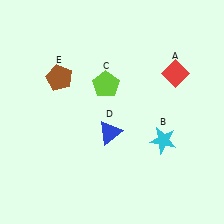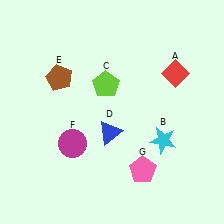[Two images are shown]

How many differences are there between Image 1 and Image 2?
There are 2 differences between the two images.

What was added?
A magenta circle (F), a pink pentagon (G) were added in Image 2.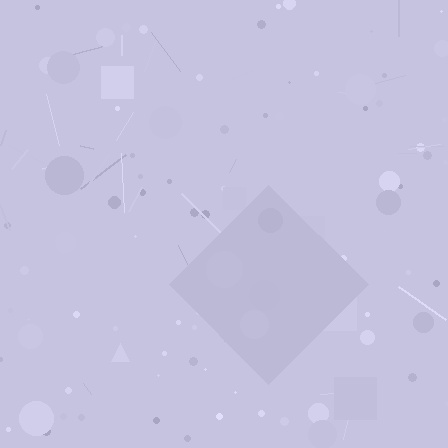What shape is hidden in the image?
A diamond is hidden in the image.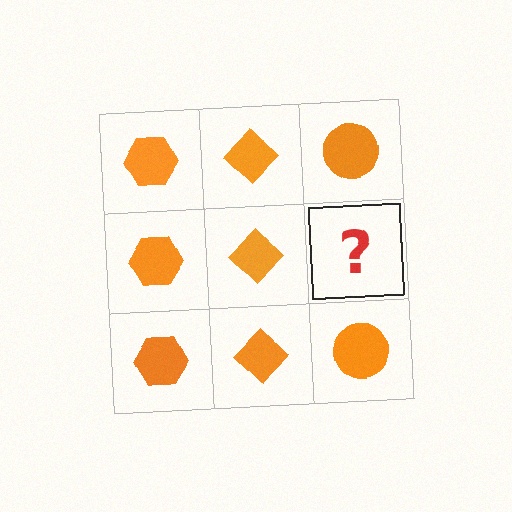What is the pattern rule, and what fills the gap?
The rule is that each column has a consistent shape. The gap should be filled with an orange circle.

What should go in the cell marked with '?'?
The missing cell should contain an orange circle.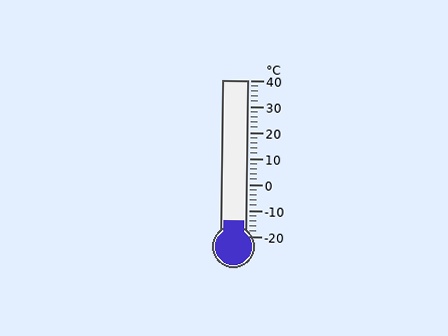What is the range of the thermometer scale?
The thermometer scale ranges from -20°C to 40°C.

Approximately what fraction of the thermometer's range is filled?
The thermometer is filled to approximately 10% of its range.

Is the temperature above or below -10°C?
The temperature is below -10°C.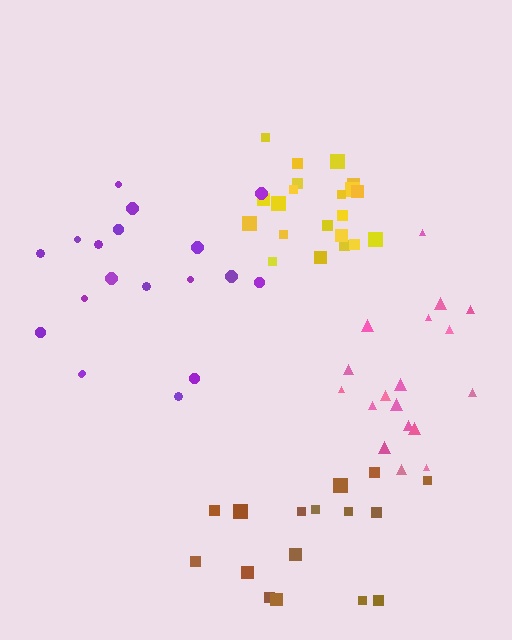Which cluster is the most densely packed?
Yellow.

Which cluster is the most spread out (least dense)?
Purple.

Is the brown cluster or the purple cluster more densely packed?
Brown.